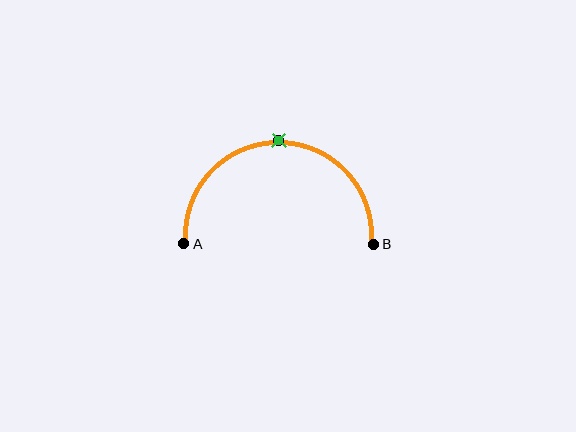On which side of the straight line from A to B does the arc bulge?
The arc bulges above the straight line connecting A and B.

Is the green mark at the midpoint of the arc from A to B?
Yes. The green mark lies on the arc at equal arc-length from both A and B — it is the arc midpoint.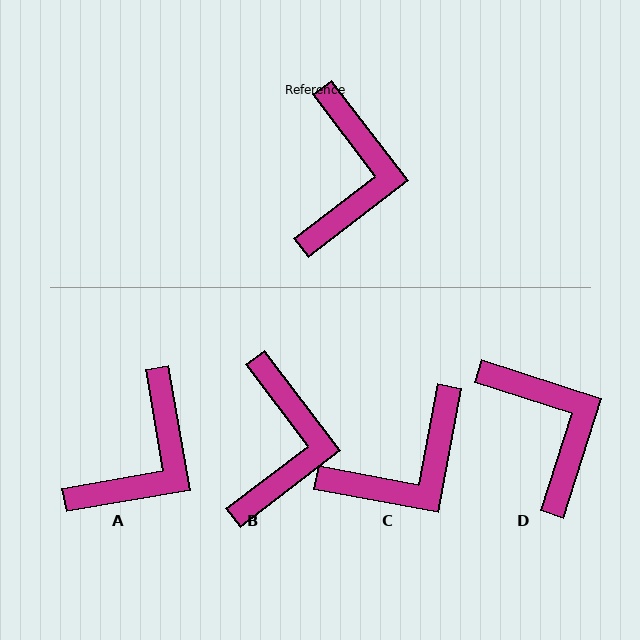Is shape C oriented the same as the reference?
No, it is off by about 48 degrees.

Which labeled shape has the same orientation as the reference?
B.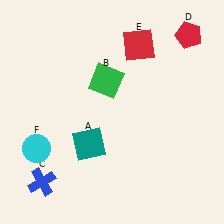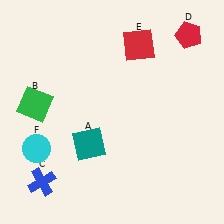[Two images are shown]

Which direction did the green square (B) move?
The green square (B) moved left.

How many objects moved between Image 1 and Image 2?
1 object moved between the two images.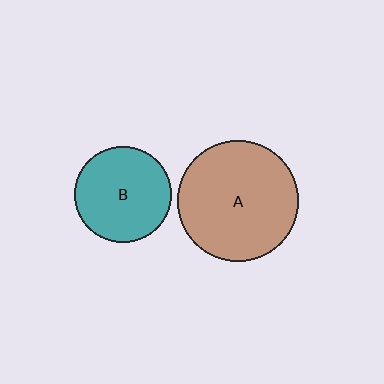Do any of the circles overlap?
No, none of the circles overlap.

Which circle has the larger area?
Circle A (brown).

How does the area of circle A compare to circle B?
Approximately 1.6 times.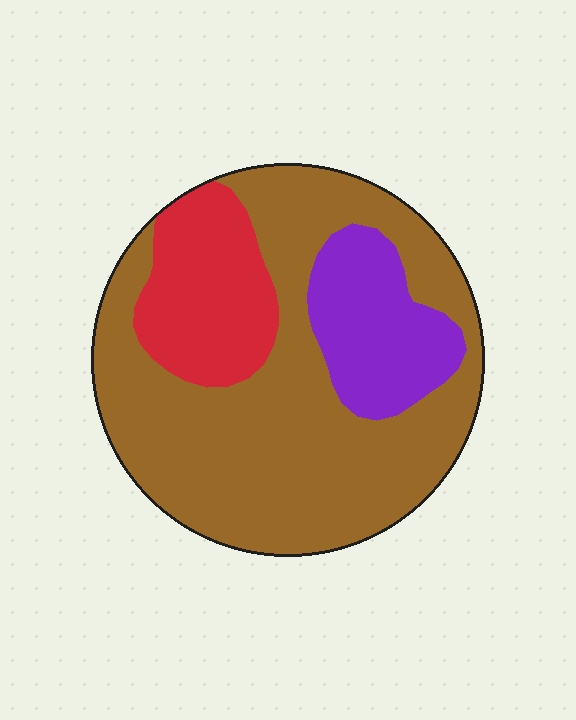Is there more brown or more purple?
Brown.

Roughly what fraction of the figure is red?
Red covers 18% of the figure.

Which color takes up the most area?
Brown, at roughly 65%.